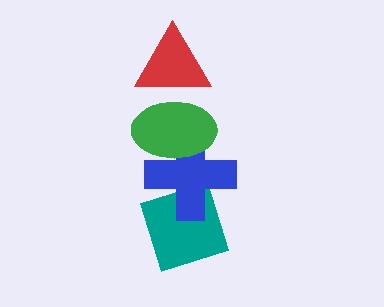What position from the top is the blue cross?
The blue cross is 3rd from the top.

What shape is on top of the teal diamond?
The blue cross is on top of the teal diamond.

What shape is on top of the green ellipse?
The red triangle is on top of the green ellipse.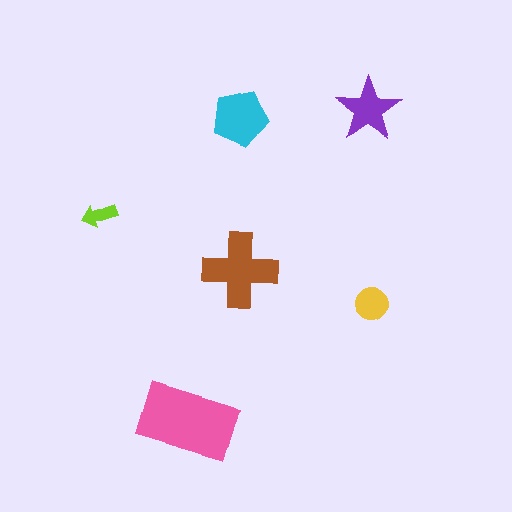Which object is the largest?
The pink rectangle.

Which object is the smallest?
The lime arrow.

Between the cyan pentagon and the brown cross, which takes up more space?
The brown cross.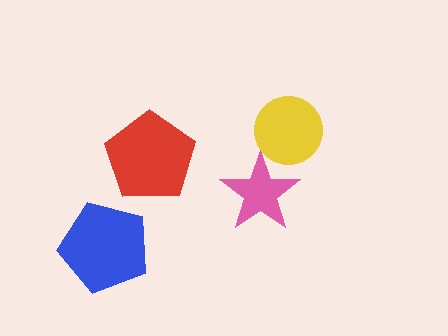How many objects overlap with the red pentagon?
0 objects overlap with the red pentagon.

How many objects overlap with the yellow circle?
1 object overlaps with the yellow circle.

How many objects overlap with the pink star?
1 object overlaps with the pink star.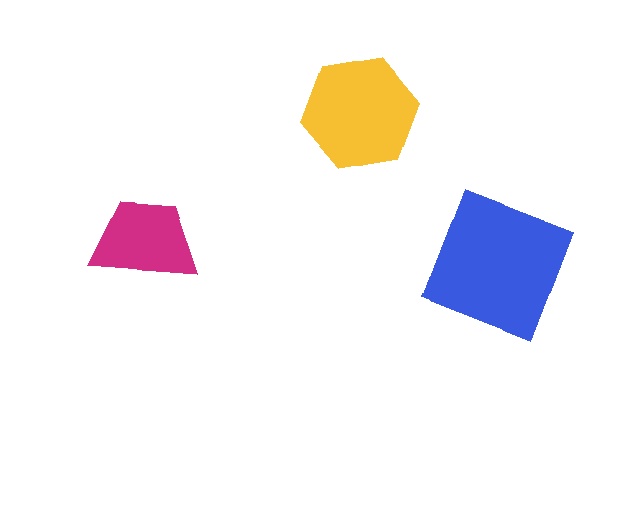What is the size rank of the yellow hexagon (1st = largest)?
2nd.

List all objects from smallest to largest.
The magenta trapezoid, the yellow hexagon, the blue square.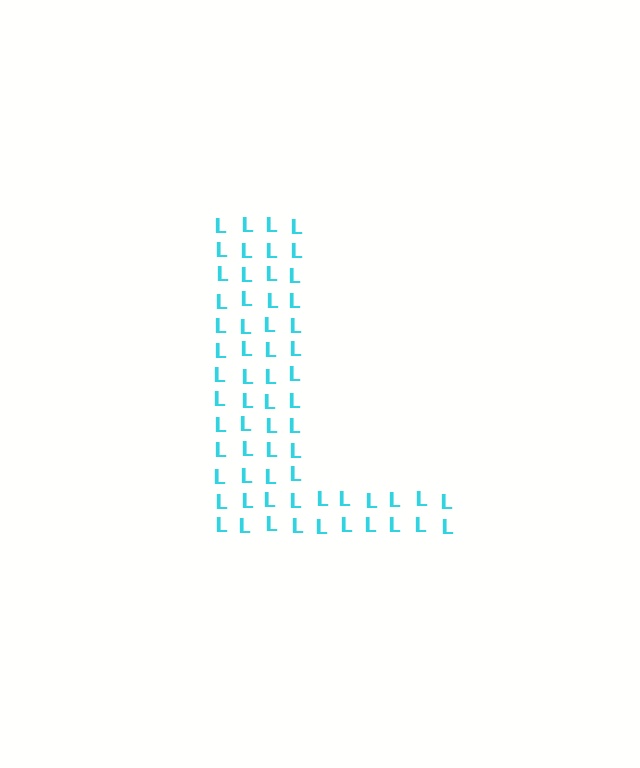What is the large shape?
The large shape is the letter L.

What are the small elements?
The small elements are letter L's.